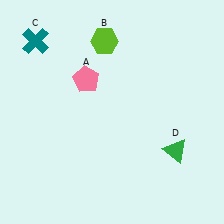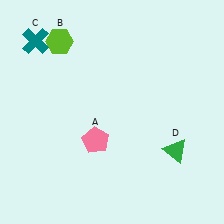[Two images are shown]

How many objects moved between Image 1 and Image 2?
2 objects moved between the two images.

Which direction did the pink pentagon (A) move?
The pink pentagon (A) moved down.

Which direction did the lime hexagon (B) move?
The lime hexagon (B) moved left.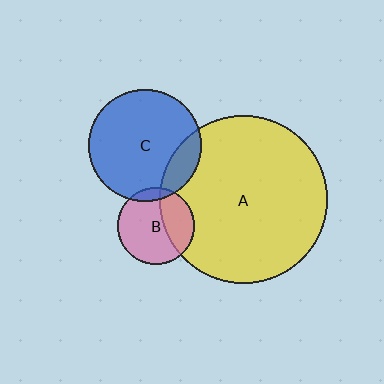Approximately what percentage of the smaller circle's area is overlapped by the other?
Approximately 15%.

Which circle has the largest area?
Circle A (yellow).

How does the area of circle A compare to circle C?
Approximately 2.2 times.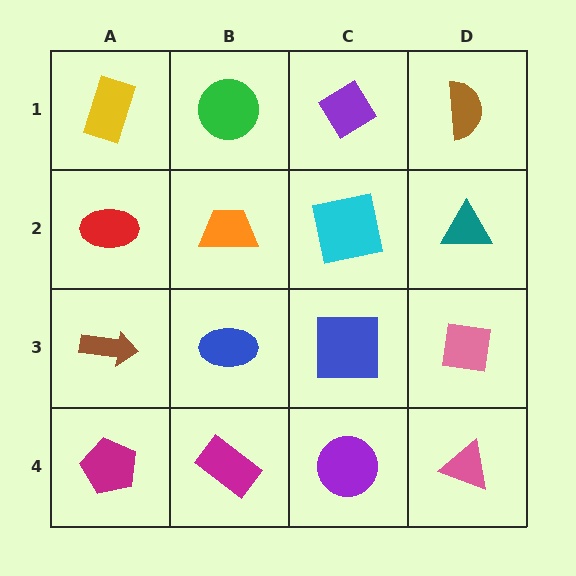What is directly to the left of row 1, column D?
A purple diamond.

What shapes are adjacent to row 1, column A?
A red ellipse (row 2, column A), a green circle (row 1, column B).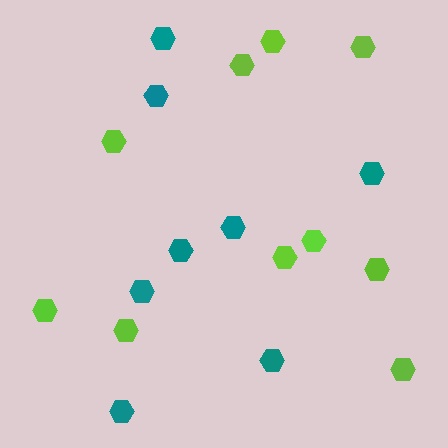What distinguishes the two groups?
There are 2 groups: one group of teal hexagons (8) and one group of lime hexagons (10).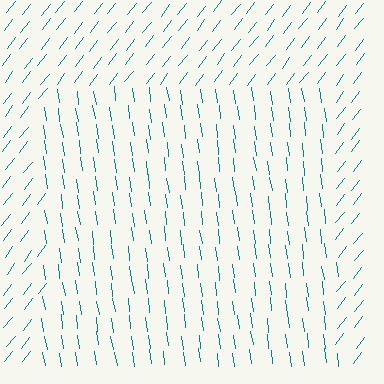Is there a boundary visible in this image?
Yes, there is a texture boundary formed by a change in line orientation.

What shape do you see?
I see a rectangle.